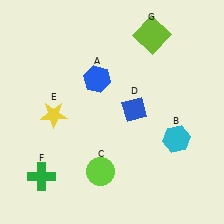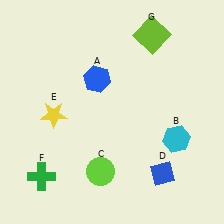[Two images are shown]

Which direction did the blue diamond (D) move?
The blue diamond (D) moved down.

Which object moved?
The blue diamond (D) moved down.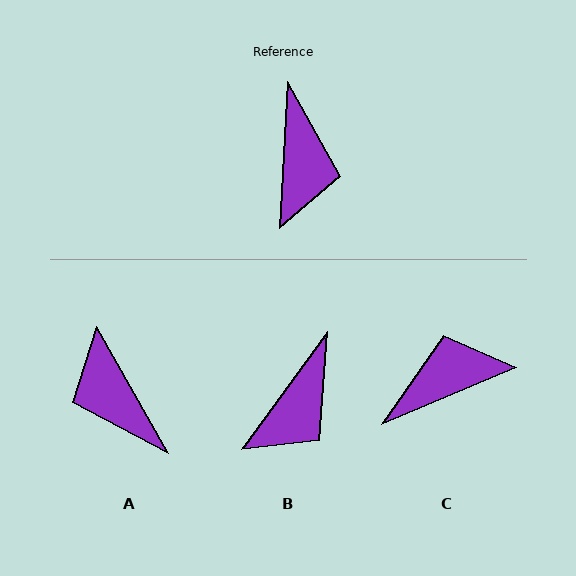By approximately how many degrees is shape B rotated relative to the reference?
Approximately 33 degrees clockwise.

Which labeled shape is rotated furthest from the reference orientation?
A, about 147 degrees away.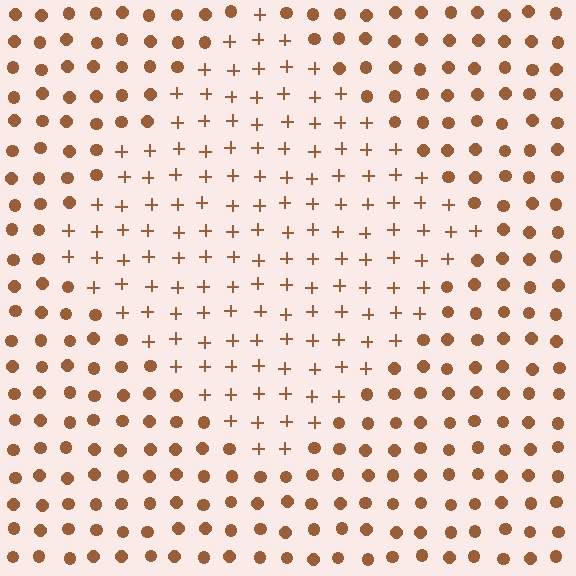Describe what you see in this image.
The image is filled with small brown elements arranged in a uniform grid. A diamond-shaped region contains plus signs, while the surrounding area contains circles. The boundary is defined purely by the change in element shape.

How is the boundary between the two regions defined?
The boundary is defined by a change in element shape: plus signs inside vs. circles outside. All elements share the same color and spacing.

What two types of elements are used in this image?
The image uses plus signs inside the diamond region and circles outside it.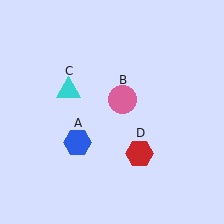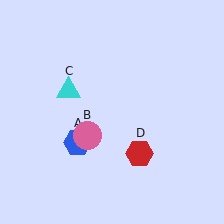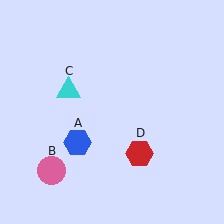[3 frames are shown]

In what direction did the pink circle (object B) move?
The pink circle (object B) moved down and to the left.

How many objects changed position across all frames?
1 object changed position: pink circle (object B).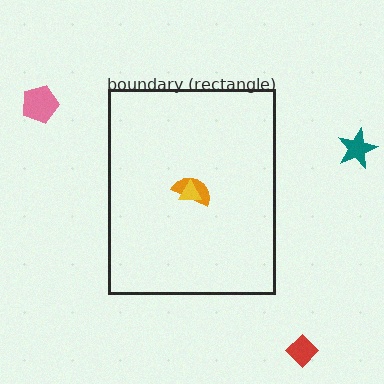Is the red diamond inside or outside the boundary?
Outside.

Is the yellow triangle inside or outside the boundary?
Inside.